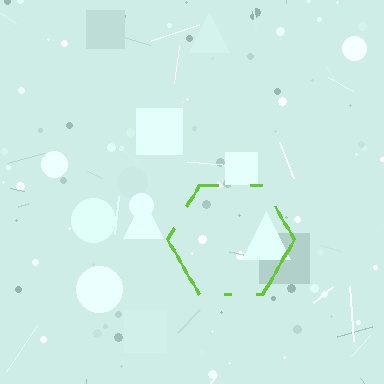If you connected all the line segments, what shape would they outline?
They would outline a hexagon.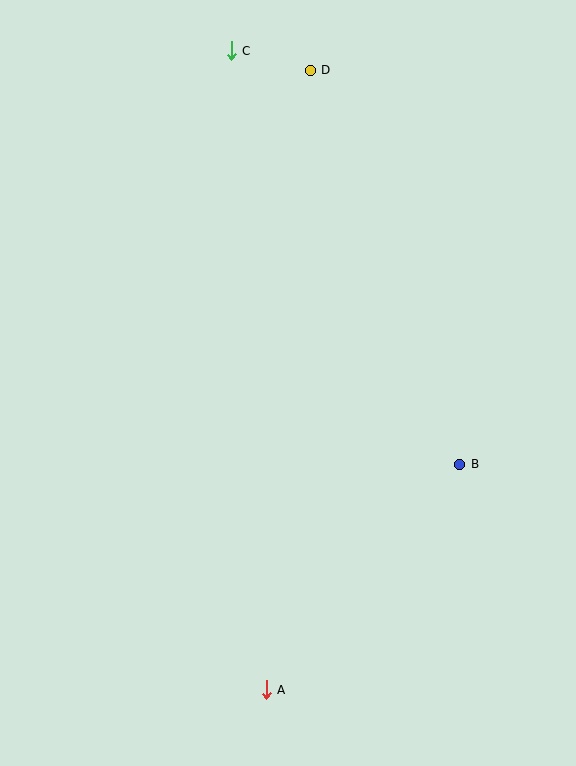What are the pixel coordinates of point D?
Point D is at (310, 70).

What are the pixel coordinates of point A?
Point A is at (266, 690).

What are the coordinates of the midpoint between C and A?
The midpoint between C and A is at (249, 370).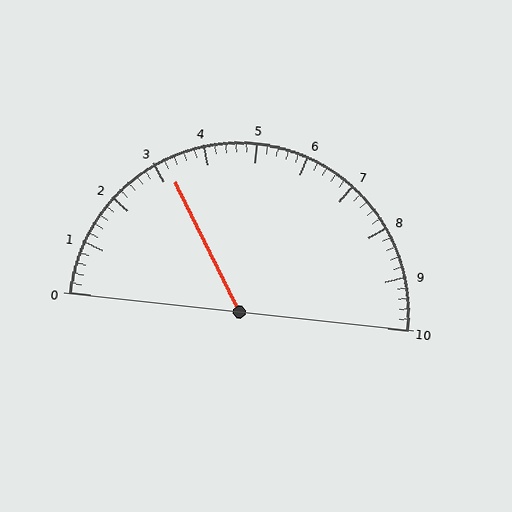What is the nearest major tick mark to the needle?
The nearest major tick mark is 3.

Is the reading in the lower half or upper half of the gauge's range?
The reading is in the lower half of the range (0 to 10).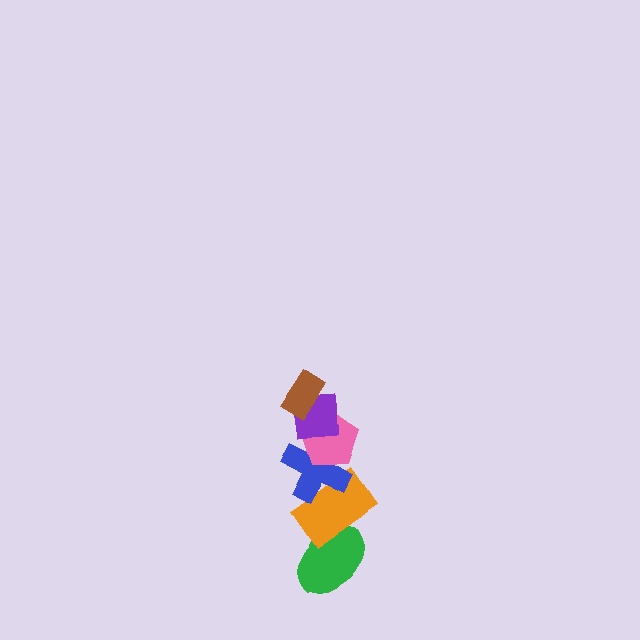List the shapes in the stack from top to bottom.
From top to bottom: the brown rectangle, the purple square, the pink pentagon, the blue cross, the orange rectangle, the green ellipse.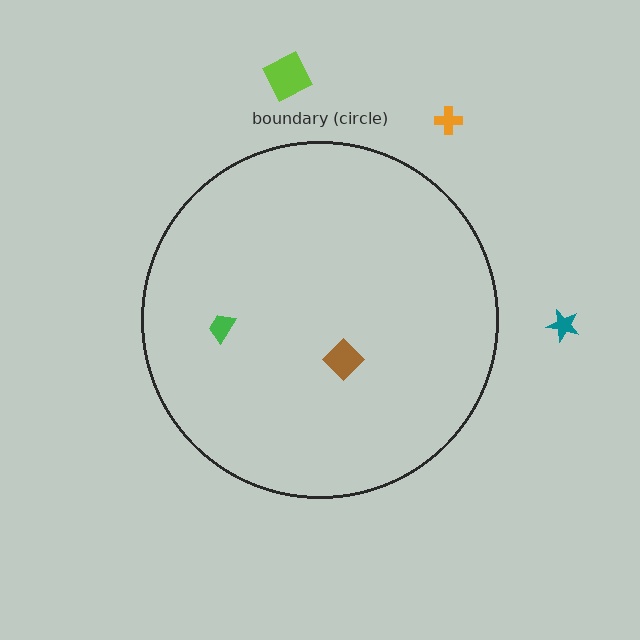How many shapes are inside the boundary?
2 inside, 3 outside.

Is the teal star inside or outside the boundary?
Outside.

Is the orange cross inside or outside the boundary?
Outside.